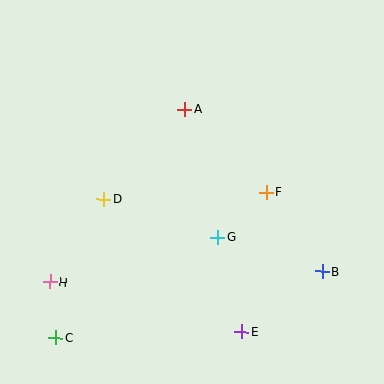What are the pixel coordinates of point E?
Point E is at (242, 332).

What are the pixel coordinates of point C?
Point C is at (56, 337).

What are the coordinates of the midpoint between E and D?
The midpoint between E and D is at (173, 265).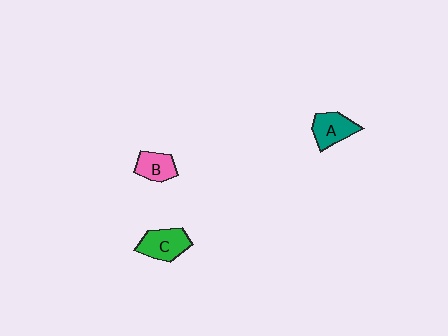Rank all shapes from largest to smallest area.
From largest to smallest: C (green), A (teal), B (pink).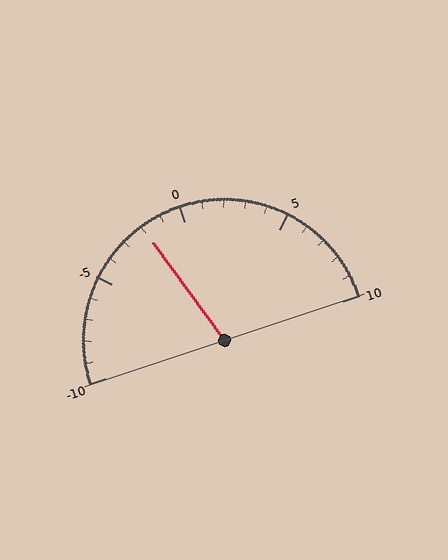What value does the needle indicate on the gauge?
The needle indicates approximately -2.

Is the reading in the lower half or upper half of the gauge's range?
The reading is in the lower half of the range (-10 to 10).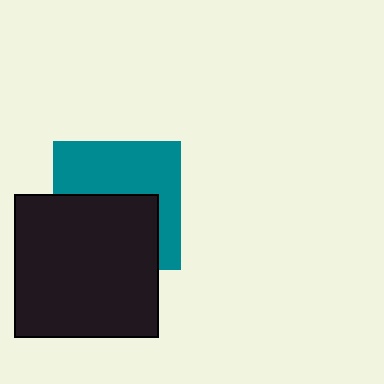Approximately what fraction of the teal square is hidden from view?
Roughly 49% of the teal square is hidden behind the black square.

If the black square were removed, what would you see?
You would see the complete teal square.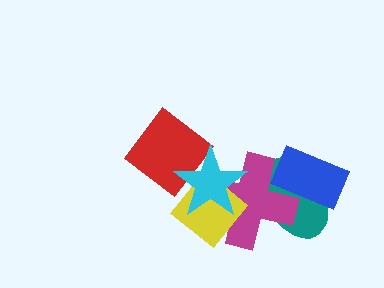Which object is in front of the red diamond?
The cyan star is in front of the red diamond.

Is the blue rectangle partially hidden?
Yes, it is partially covered by another shape.